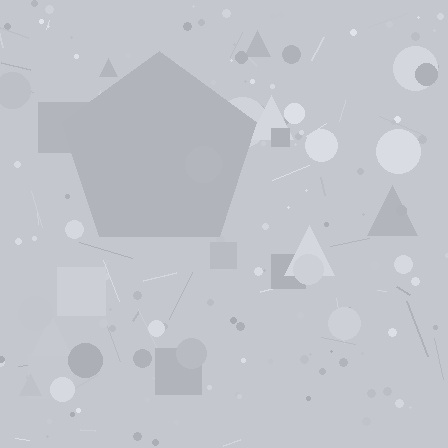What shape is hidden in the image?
A pentagon is hidden in the image.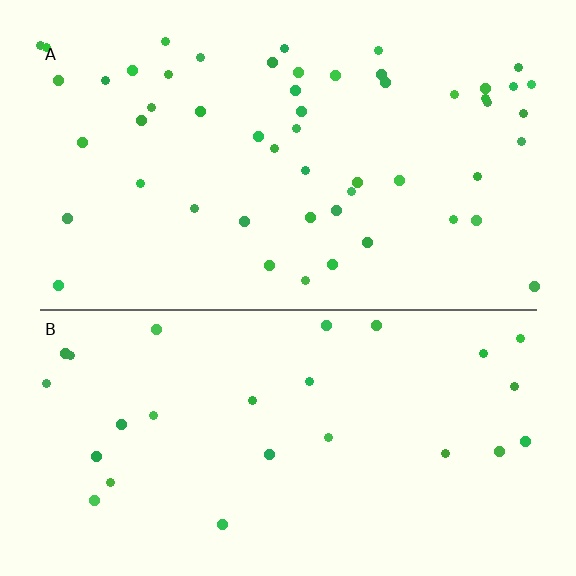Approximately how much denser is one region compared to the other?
Approximately 2.0× — region A over region B.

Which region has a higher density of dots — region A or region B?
A (the top).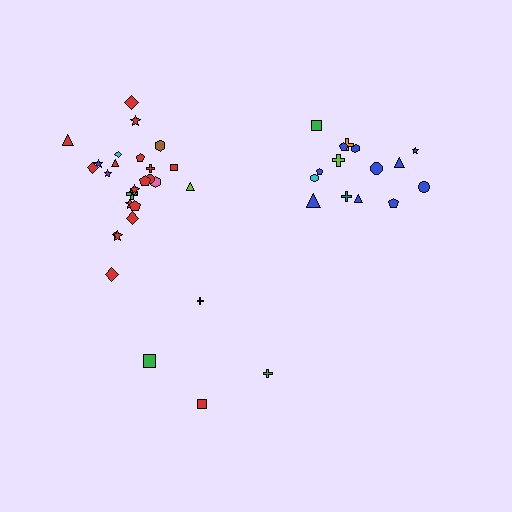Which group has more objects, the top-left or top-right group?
The top-left group.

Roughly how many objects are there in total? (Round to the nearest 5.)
Roughly 45 objects in total.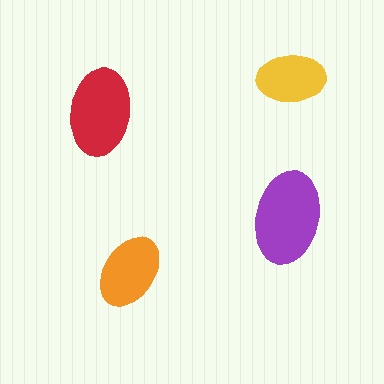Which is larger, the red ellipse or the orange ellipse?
The red one.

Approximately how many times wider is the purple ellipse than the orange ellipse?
About 1.5 times wider.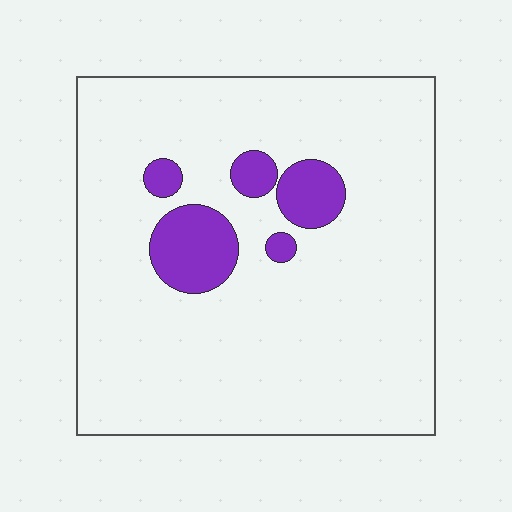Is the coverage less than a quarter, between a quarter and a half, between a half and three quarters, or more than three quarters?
Less than a quarter.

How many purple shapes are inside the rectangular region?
5.